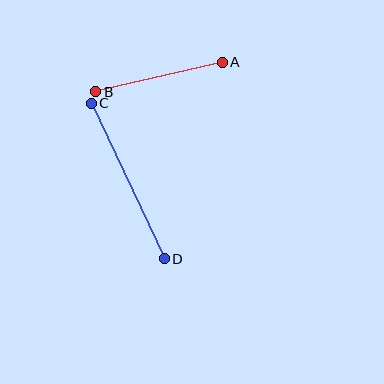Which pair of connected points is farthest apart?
Points C and D are farthest apart.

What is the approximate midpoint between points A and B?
The midpoint is at approximately (159, 77) pixels.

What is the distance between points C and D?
The distance is approximately 172 pixels.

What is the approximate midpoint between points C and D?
The midpoint is at approximately (128, 181) pixels.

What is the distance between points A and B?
The distance is approximately 130 pixels.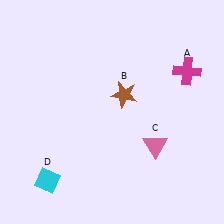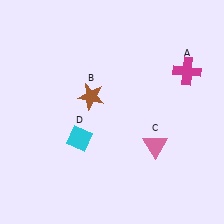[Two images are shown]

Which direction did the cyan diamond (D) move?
The cyan diamond (D) moved up.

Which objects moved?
The objects that moved are: the brown star (B), the cyan diamond (D).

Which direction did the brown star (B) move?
The brown star (B) moved left.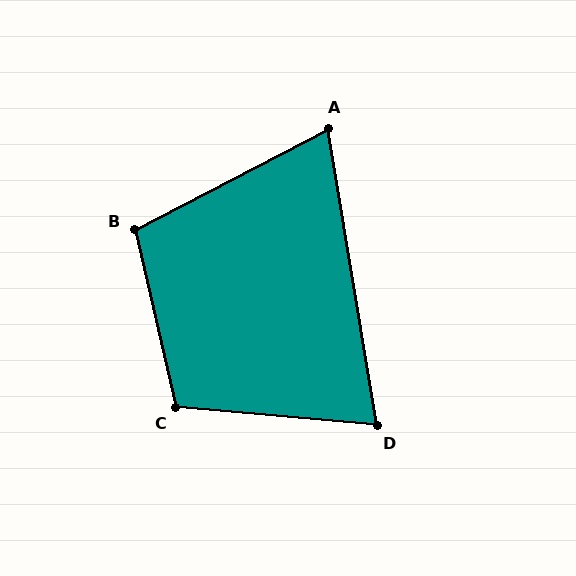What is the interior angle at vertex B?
Approximately 104 degrees (obtuse).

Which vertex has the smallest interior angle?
A, at approximately 72 degrees.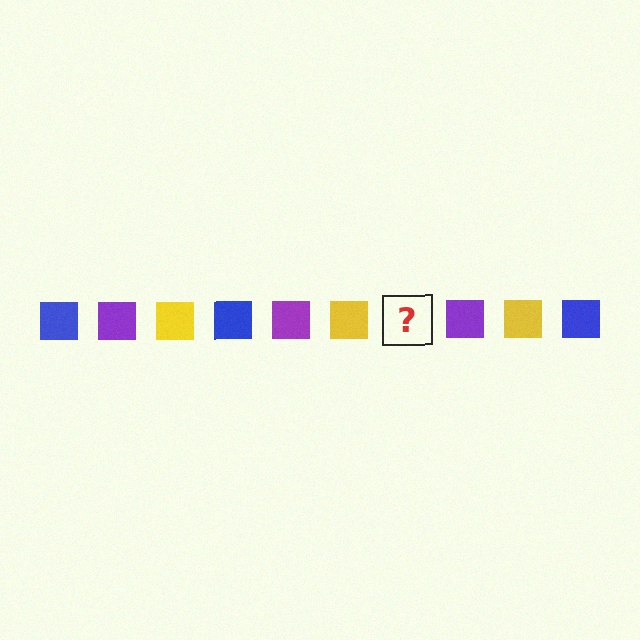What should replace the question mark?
The question mark should be replaced with a blue square.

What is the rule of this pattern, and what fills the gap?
The rule is that the pattern cycles through blue, purple, yellow squares. The gap should be filled with a blue square.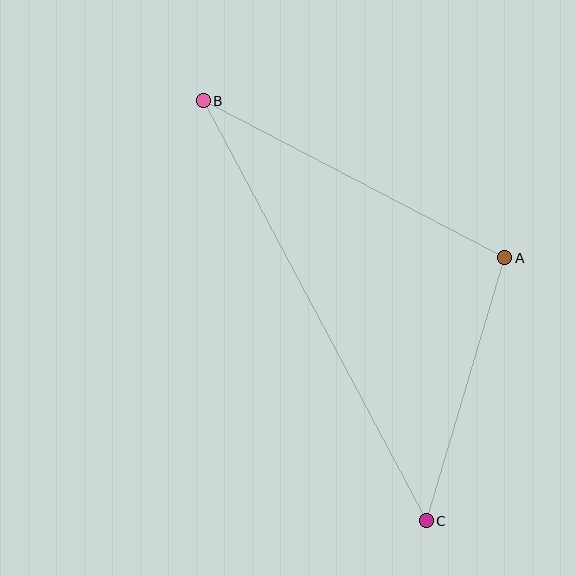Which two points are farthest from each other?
Points B and C are farthest from each other.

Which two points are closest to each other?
Points A and C are closest to each other.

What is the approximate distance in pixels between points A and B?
The distance between A and B is approximately 340 pixels.